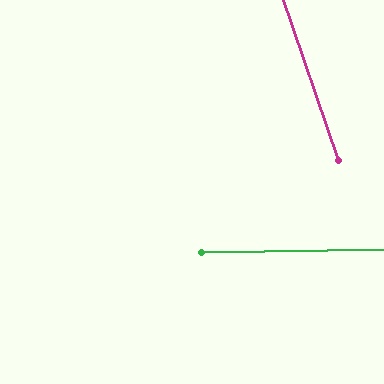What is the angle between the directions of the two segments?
Approximately 72 degrees.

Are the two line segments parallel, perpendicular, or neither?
Neither parallel nor perpendicular — they differ by about 72°.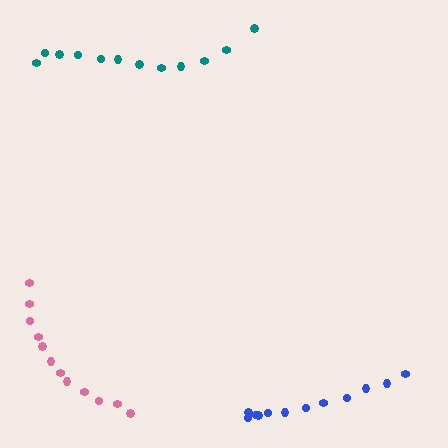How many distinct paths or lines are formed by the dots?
There are 3 distinct paths.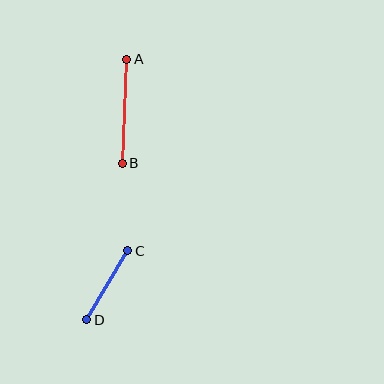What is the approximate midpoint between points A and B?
The midpoint is at approximately (124, 111) pixels.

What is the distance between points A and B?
The distance is approximately 104 pixels.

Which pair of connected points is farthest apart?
Points A and B are farthest apart.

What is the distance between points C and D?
The distance is approximately 80 pixels.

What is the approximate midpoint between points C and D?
The midpoint is at approximately (107, 285) pixels.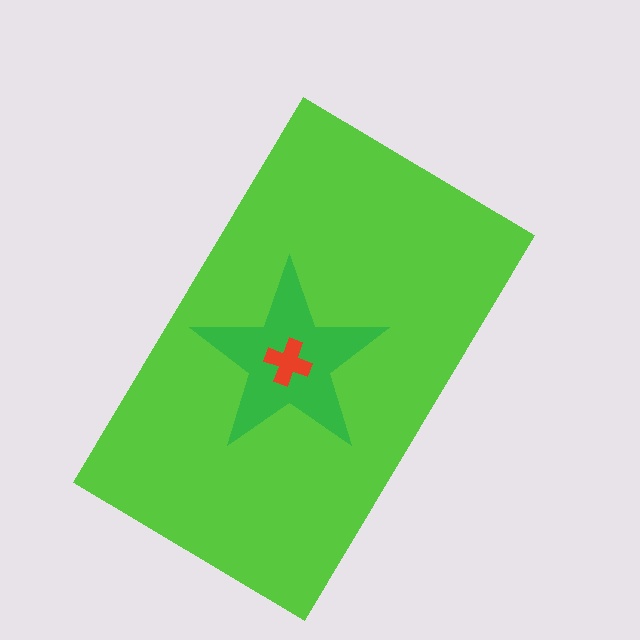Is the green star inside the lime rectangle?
Yes.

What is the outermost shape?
The lime rectangle.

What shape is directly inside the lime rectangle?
The green star.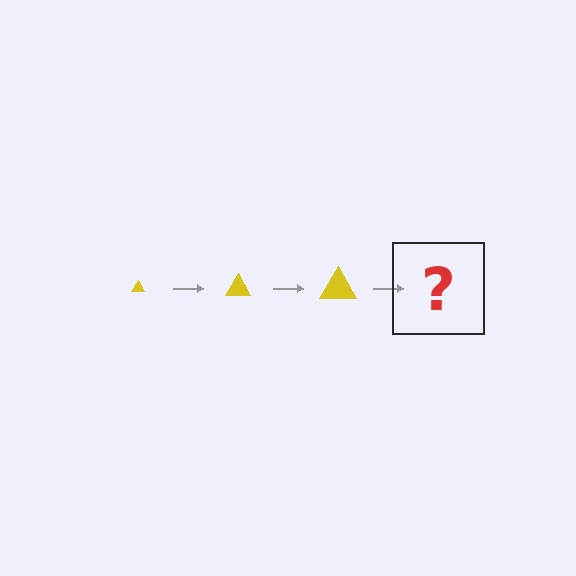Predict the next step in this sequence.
The next step is a yellow triangle, larger than the previous one.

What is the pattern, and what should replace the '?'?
The pattern is that the triangle gets progressively larger each step. The '?' should be a yellow triangle, larger than the previous one.